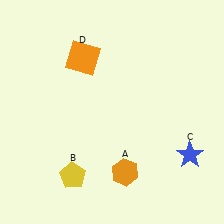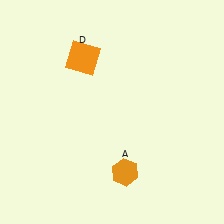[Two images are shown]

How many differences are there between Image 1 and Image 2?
There are 2 differences between the two images.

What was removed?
The yellow pentagon (B), the blue star (C) were removed in Image 2.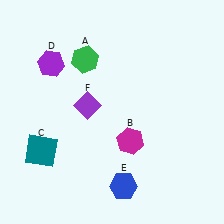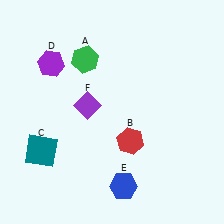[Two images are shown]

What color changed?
The hexagon (B) changed from magenta in Image 1 to red in Image 2.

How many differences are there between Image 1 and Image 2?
There is 1 difference between the two images.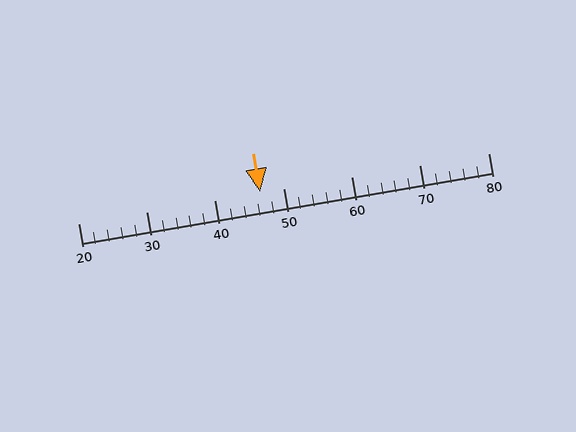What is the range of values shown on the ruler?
The ruler shows values from 20 to 80.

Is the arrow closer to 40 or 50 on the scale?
The arrow is closer to 50.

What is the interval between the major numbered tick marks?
The major tick marks are spaced 10 units apart.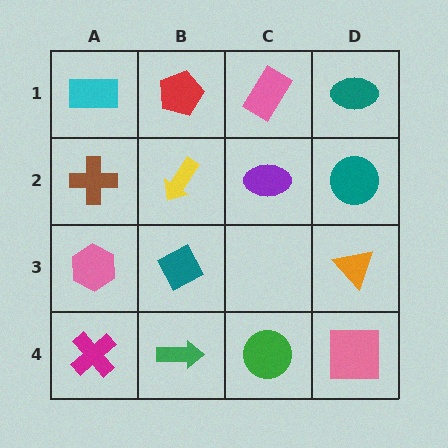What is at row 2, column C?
A purple ellipse.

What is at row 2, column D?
A teal circle.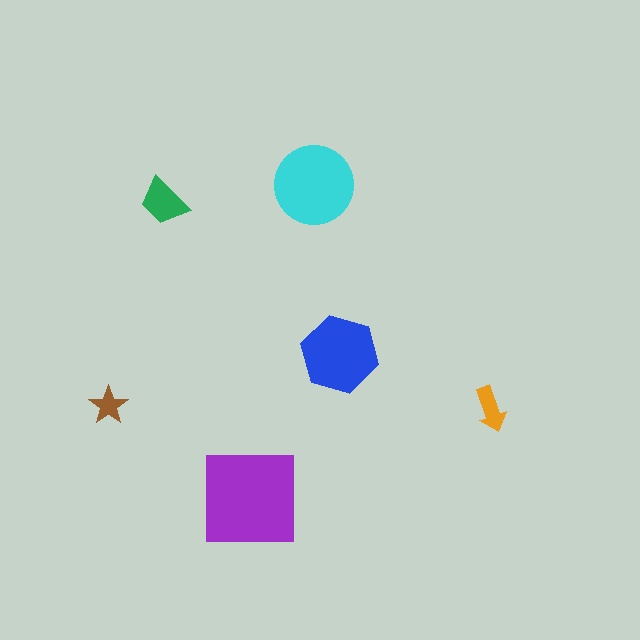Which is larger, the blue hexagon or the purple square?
The purple square.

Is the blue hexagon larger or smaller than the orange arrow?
Larger.